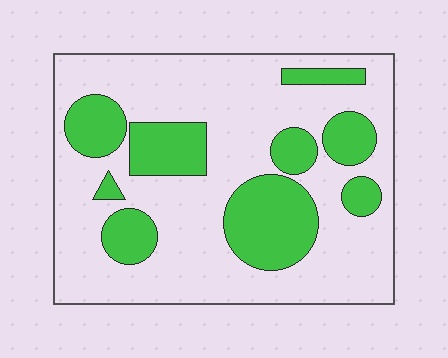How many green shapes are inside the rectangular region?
9.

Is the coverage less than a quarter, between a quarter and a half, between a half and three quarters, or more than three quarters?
Between a quarter and a half.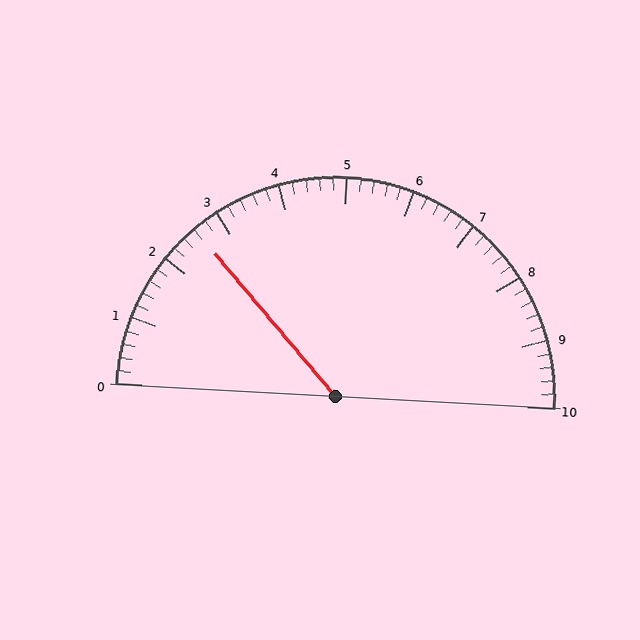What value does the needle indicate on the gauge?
The needle indicates approximately 2.6.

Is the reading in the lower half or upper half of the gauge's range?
The reading is in the lower half of the range (0 to 10).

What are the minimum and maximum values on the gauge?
The gauge ranges from 0 to 10.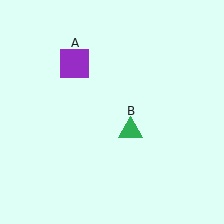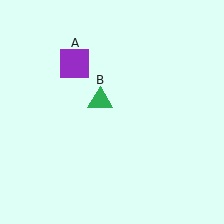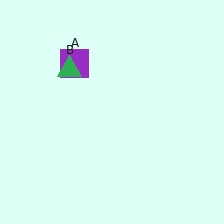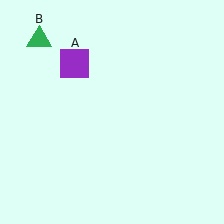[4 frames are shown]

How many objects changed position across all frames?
1 object changed position: green triangle (object B).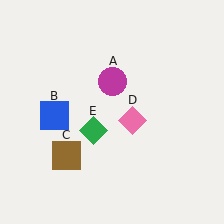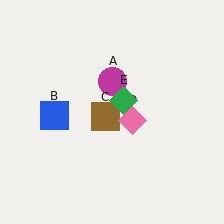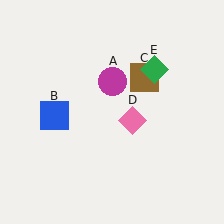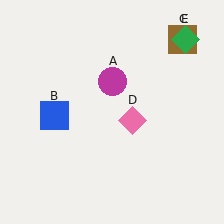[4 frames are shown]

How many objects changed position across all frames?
2 objects changed position: brown square (object C), green diamond (object E).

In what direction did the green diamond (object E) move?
The green diamond (object E) moved up and to the right.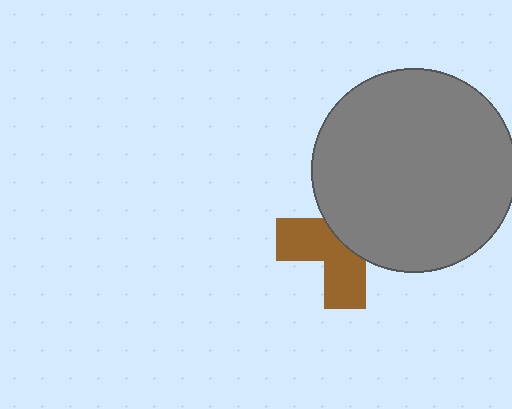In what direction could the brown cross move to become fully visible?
The brown cross could move toward the lower-left. That would shift it out from behind the gray circle entirely.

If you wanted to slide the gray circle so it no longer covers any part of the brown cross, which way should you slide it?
Slide it toward the upper-right — that is the most direct way to separate the two shapes.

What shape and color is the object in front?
The object in front is a gray circle.